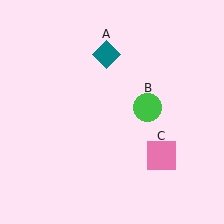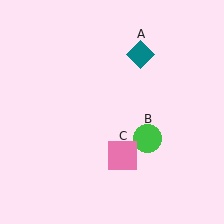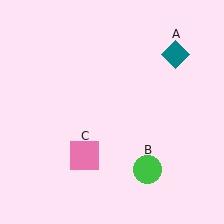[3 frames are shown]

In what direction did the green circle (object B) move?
The green circle (object B) moved down.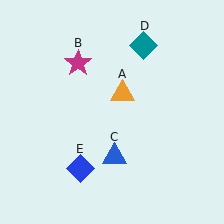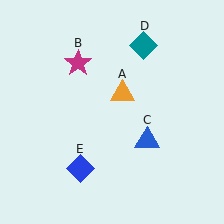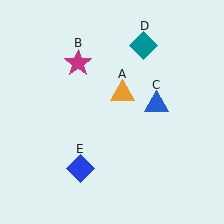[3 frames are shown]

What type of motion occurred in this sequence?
The blue triangle (object C) rotated counterclockwise around the center of the scene.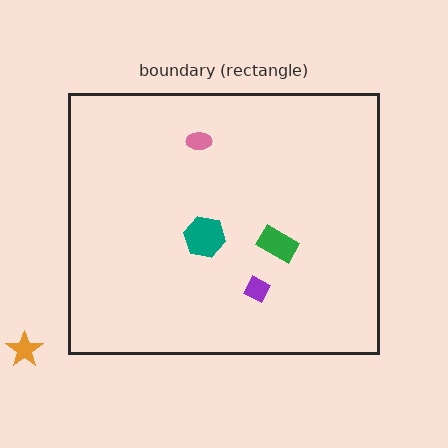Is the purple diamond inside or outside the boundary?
Inside.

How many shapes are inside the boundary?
4 inside, 1 outside.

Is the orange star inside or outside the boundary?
Outside.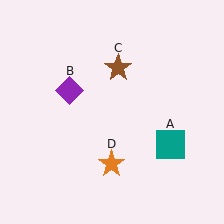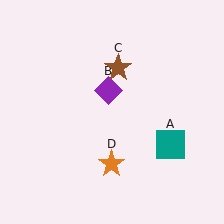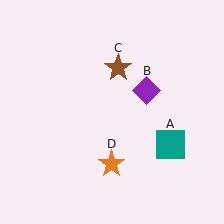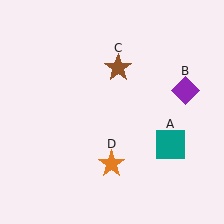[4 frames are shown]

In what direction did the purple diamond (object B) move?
The purple diamond (object B) moved right.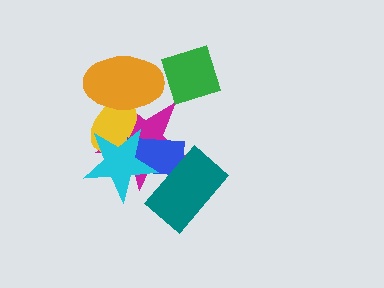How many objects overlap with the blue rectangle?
4 objects overlap with the blue rectangle.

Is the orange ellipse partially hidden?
No, no other shape covers it.